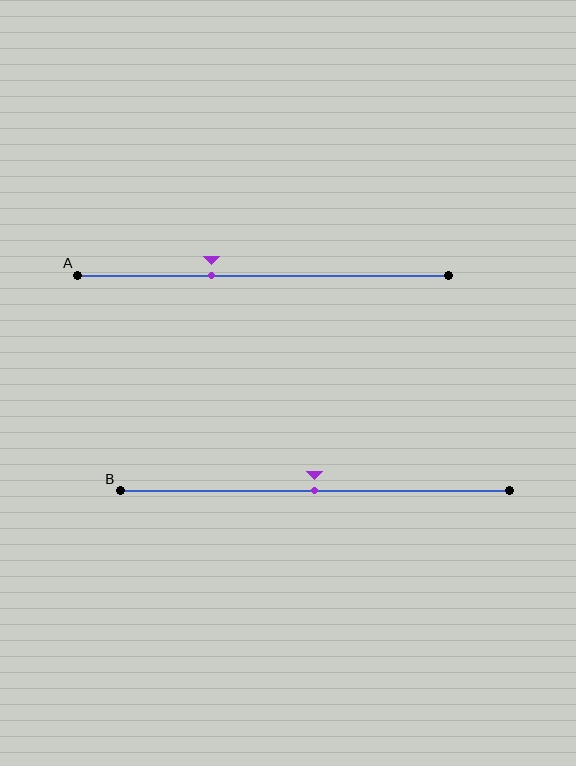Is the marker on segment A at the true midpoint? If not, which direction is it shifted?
No, the marker on segment A is shifted to the left by about 14% of the segment length.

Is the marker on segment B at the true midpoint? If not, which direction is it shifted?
Yes, the marker on segment B is at the true midpoint.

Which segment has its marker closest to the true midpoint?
Segment B has its marker closest to the true midpoint.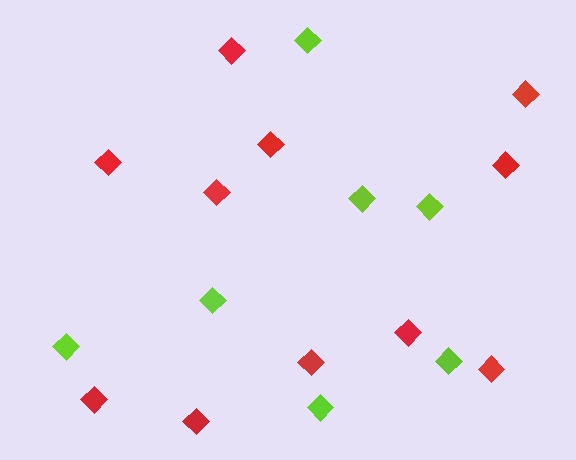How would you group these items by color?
There are 2 groups: one group of red diamonds (11) and one group of lime diamonds (7).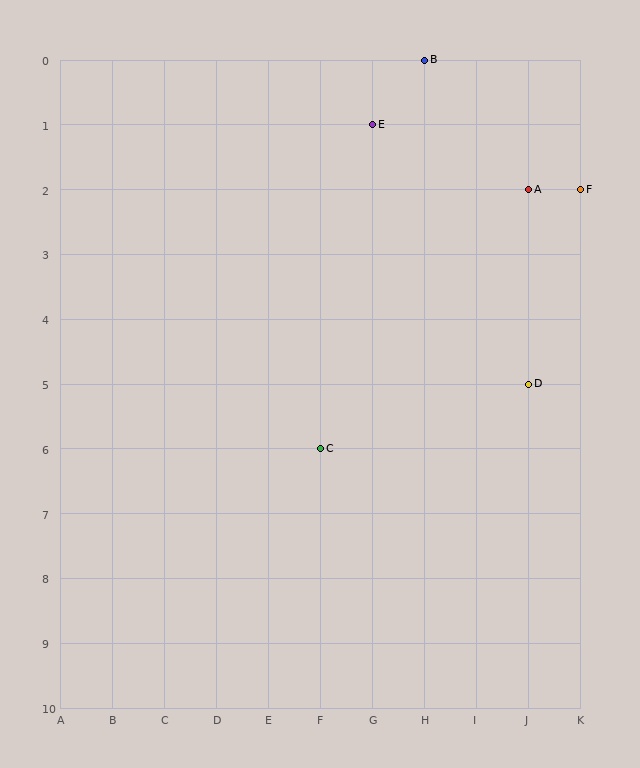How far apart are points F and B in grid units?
Points F and B are 3 columns and 2 rows apart (about 3.6 grid units diagonally).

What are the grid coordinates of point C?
Point C is at grid coordinates (F, 6).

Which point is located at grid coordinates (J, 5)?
Point D is at (J, 5).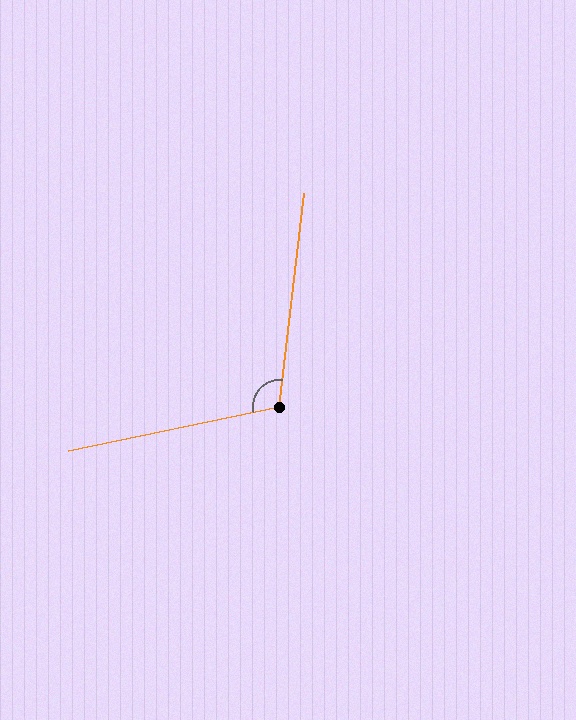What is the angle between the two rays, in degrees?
Approximately 109 degrees.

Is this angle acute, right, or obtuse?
It is obtuse.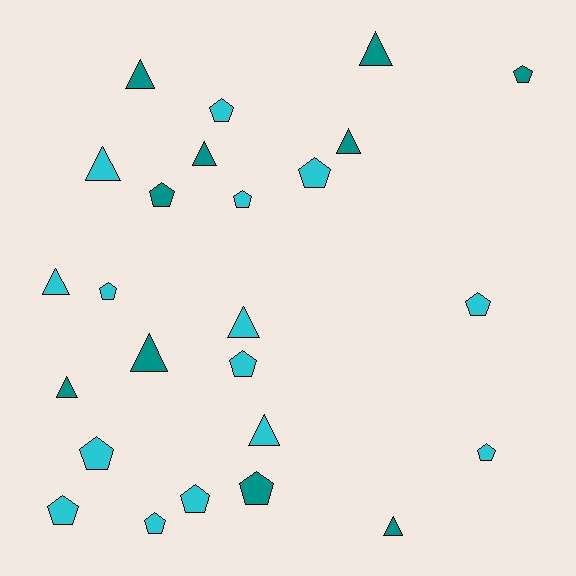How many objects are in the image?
There are 25 objects.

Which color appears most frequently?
Cyan, with 15 objects.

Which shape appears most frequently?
Pentagon, with 14 objects.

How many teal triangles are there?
There are 7 teal triangles.